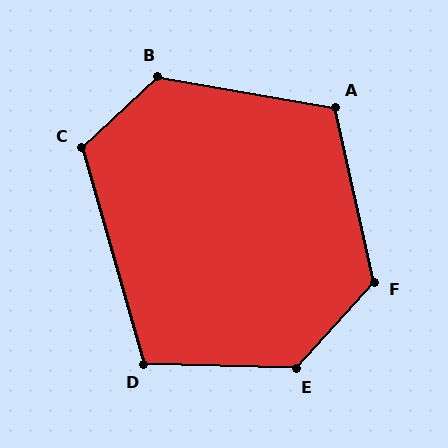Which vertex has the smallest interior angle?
D, at approximately 107 degrees.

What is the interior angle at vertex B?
Approximately 127 degrees (obtuse).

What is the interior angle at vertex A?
Approximately 112 degrees (obtuse).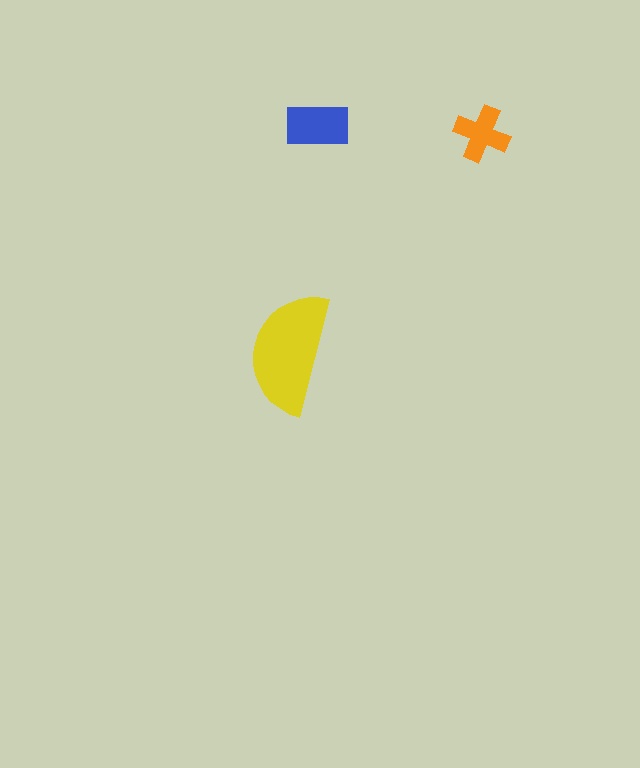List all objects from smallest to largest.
The orange cross, the blue rectangle, the yellow semicircle.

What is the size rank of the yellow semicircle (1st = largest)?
1st.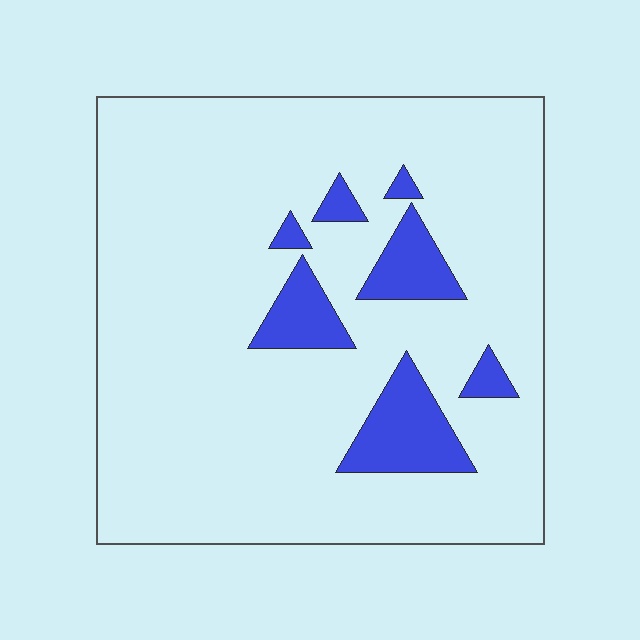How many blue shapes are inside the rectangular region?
7.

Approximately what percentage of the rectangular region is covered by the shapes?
Approximately 10%.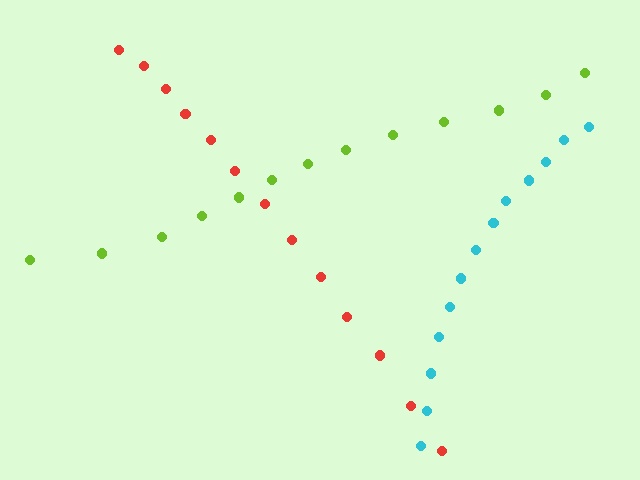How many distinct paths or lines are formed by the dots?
There are 3 distinct paths.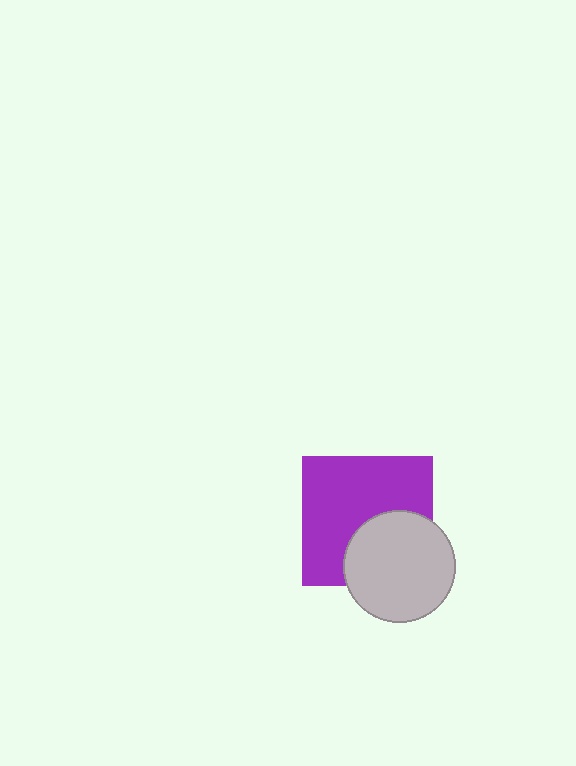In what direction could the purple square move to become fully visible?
The purple square could move toward the upper-left. That would shift it out from behind the light gray circle entirely.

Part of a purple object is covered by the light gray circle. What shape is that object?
It is a square.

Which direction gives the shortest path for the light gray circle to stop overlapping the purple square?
Moving toward the lower-right gives the shortest separation.